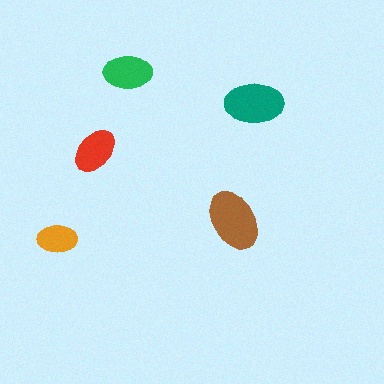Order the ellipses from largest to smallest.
the brown one, the teal one, the green one, the red one, the orange one.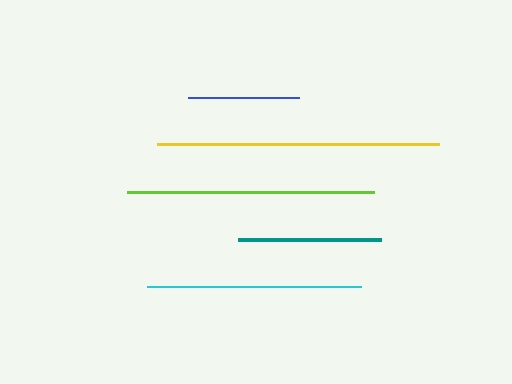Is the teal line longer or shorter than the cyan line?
The cyan line is longer than the teal line.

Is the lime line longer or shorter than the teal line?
The lime line is longer than the teal line.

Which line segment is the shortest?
The blue line is the shortest at approximately 111 pixels.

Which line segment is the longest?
The yellow line is the longest at approximately 282 pixels.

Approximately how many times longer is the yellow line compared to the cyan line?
The yellow line is approximately 1.3 times the length of the cyan line.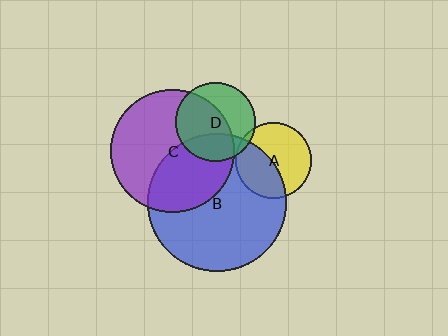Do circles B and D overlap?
Yes.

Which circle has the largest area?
Circle B (blue).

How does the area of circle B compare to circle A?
Approximately 3.3 times.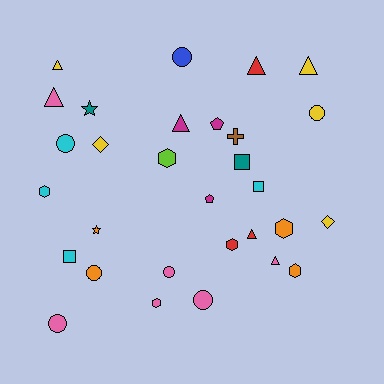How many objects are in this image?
There are 30 objects.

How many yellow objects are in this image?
There are 5 yellow objects.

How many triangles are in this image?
There are 7 triangles.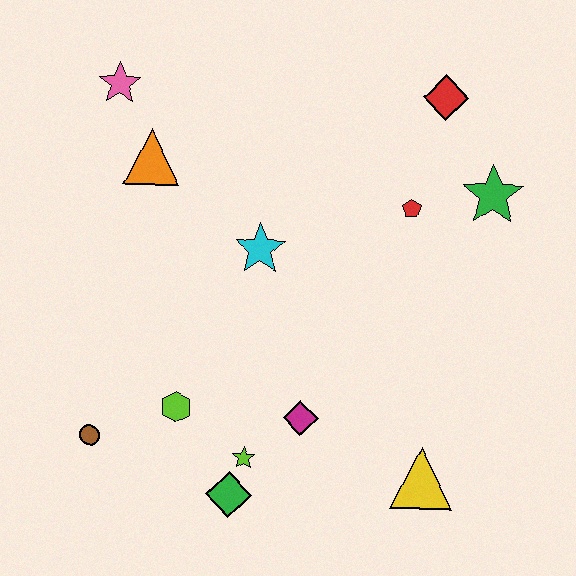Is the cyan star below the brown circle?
No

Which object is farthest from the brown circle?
The red diamond is farthest from the brown circle.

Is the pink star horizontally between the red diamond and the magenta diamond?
No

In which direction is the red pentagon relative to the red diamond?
The red pentagon is below the red diamond.